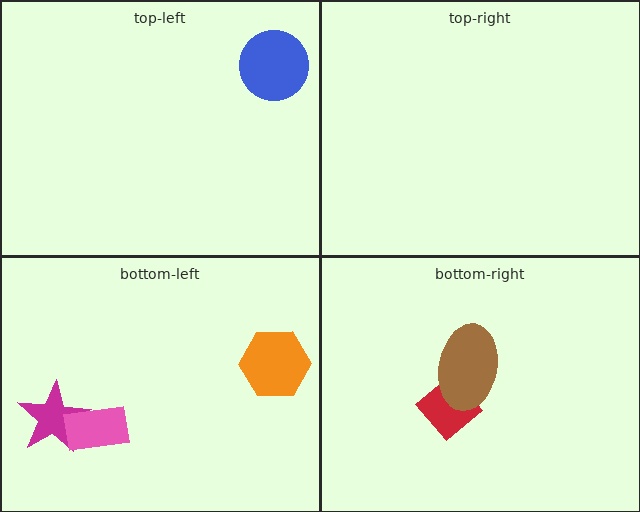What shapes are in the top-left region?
The blue circle.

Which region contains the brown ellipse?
The bottom-right region.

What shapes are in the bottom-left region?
The magenta star, the orange hexagon, the pink rectangle.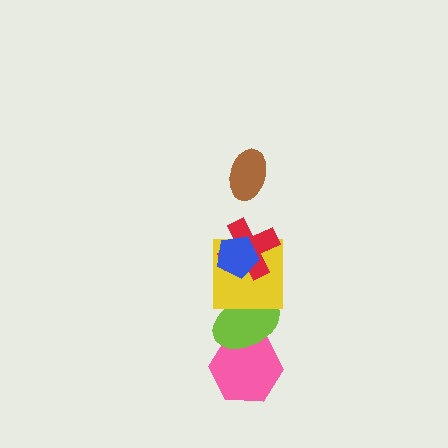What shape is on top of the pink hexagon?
The lime ellipse is on top of the pink hexagon.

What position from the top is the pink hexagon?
The pink hexagon is 6th from the top.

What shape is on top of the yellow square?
The red cross is on top of the yellow square.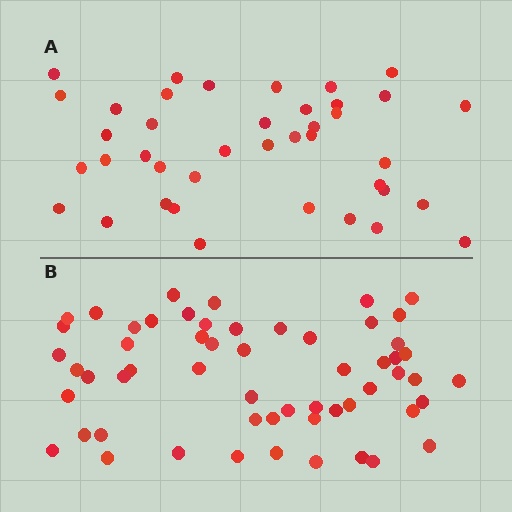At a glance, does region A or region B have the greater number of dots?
Region B (the bottom region) has more dots.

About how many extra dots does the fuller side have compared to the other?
Region B has approximately 15 more dots than region A.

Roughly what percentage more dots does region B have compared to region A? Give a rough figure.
About 40% more.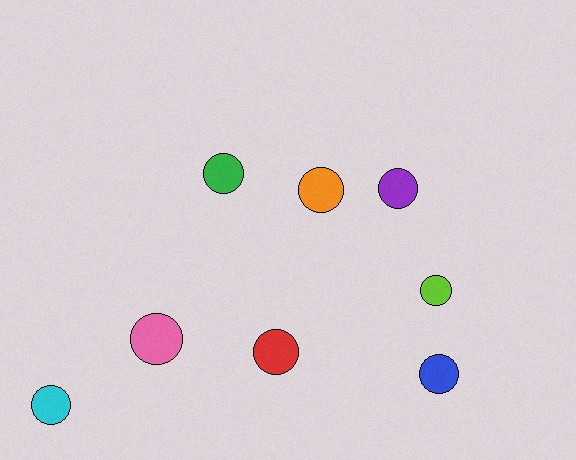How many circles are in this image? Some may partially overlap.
There are 8 circles.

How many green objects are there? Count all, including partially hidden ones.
There is 1 green object.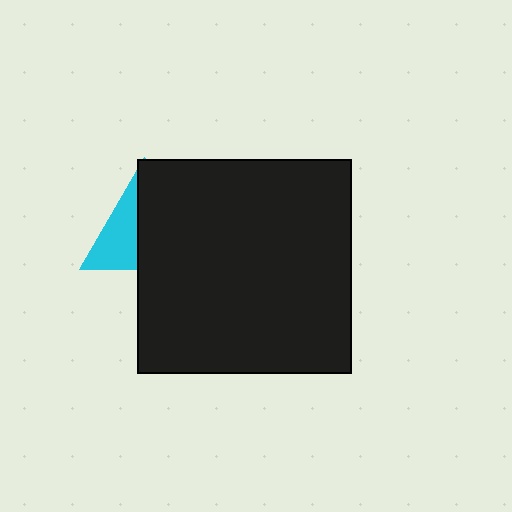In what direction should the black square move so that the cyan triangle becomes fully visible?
The black square should move right. That is the shortest direction to clear the overlap and leave the cyan triangle fully visible.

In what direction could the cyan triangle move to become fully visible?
The cyan triangle could move left. That would shift it out from behind the black square entirely.